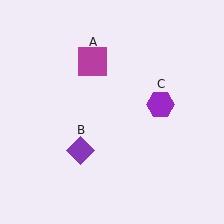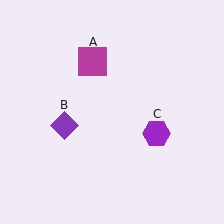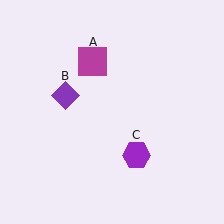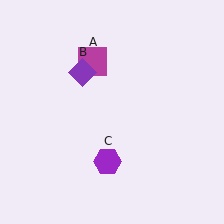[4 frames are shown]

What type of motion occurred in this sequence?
The purple diamond (object B), purple hexagon (object C) rotated clockwise around the center of the scene.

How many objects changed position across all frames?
2 objects changed position: purple diamond (object B), purple hexagon (object C).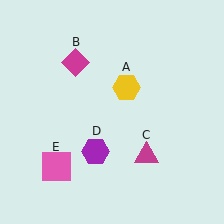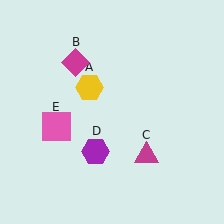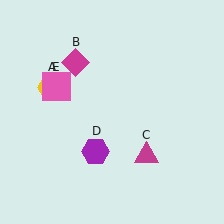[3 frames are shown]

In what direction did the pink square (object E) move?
The pink square (object E) moved up.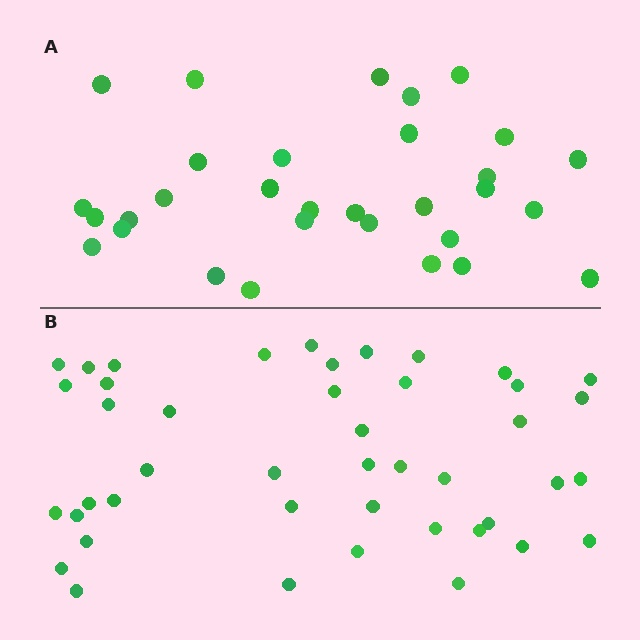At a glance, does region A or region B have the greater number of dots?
Region B (the bottom region) has more dots.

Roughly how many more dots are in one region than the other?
Region B has approximately 15 more dots than region A.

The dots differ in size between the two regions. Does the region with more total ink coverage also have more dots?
No. Region A has more total ink coverage because its dots are larger, but region B actually contains more individual dots. Total area can be misleading — the number of items is what matters here.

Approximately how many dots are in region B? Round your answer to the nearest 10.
About 40 dots. (The exact count is 44, which rounds to 40.)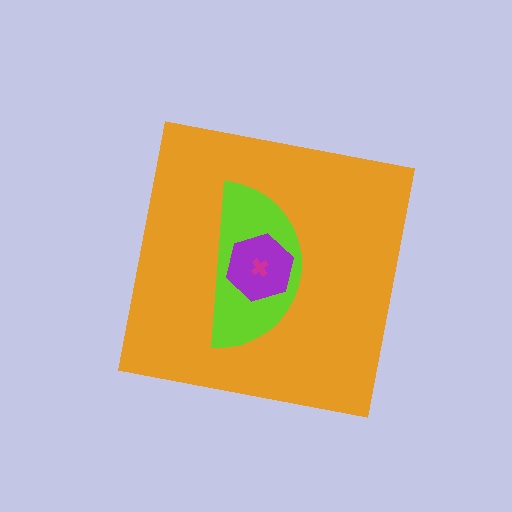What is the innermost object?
The magenta cross.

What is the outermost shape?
The orange square.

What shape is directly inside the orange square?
The lime semicircle.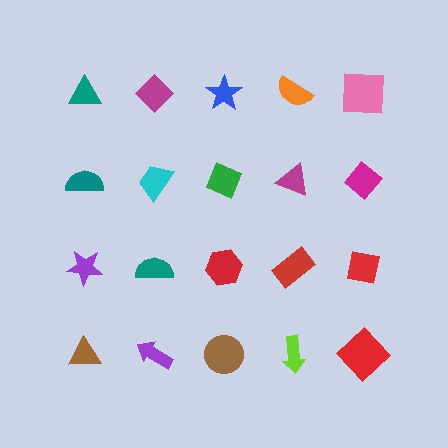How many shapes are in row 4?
5 shapes.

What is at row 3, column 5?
A red square.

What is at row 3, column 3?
A red hexagon.